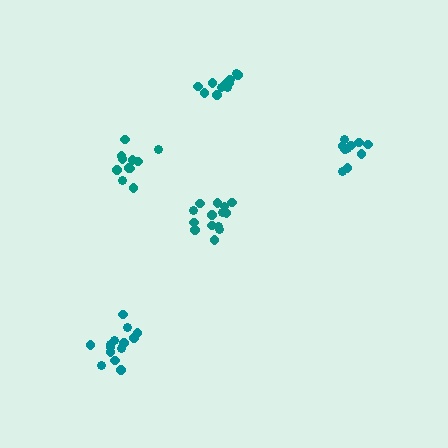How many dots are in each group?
Group 1: 14 dots, Group 2: 11 dots, Group 3: 14 dots, Group 4: 10 dots, Group 5: 11 dots (60 total).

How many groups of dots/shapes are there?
There are 5 groups.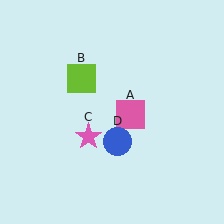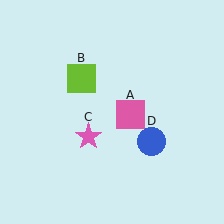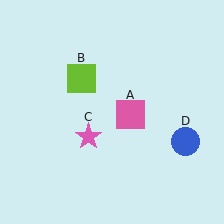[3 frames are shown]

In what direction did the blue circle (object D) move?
The blue circle (object D) moved right.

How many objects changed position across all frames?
1 object changed position: blue circle (object D).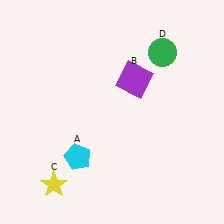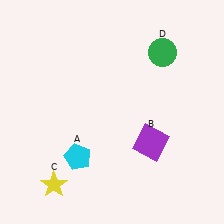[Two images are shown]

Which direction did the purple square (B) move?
The purple square (B) moved down.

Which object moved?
The purple square (B) moved down.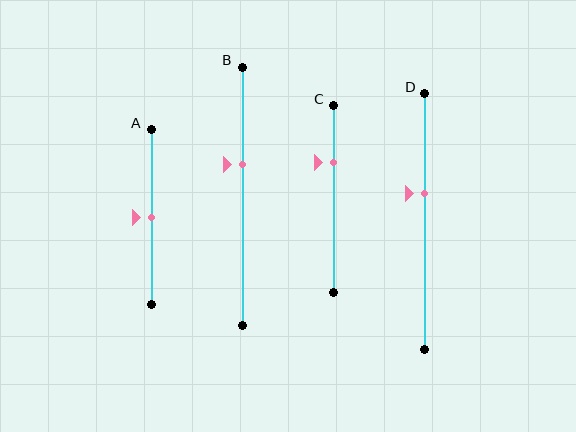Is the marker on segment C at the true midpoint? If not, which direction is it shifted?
No, the marker on segment C is shifted upward by about 19% of the segment length.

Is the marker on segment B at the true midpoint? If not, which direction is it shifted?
No, the marker on segment B is shifted upward by about 12% of the segment length.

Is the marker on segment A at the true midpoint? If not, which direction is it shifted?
Yes, the marker on segment A is at the true midpoint.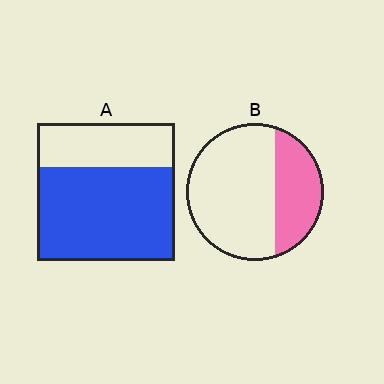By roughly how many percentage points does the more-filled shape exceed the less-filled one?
By roughly 35 percentage points (A over B).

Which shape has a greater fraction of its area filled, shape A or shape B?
Shape A.